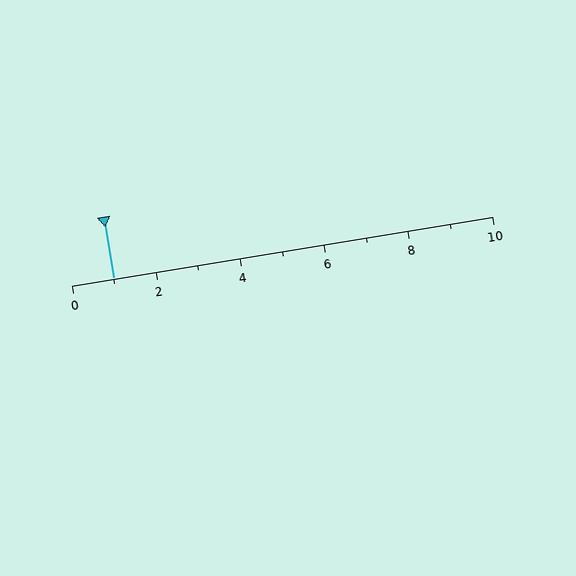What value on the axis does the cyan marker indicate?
The marker indicates approximately 1.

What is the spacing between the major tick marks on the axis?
The major ticks are spaced 2 apart.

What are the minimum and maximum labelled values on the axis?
The axis runs from 0 to 10.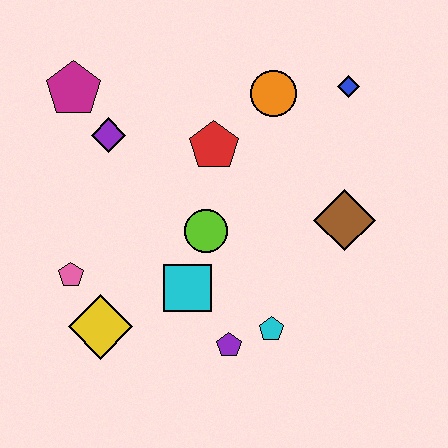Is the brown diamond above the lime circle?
Yes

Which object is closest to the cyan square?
The lime circle is closest to the cyan square.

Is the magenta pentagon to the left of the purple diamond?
Yes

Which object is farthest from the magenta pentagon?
The cyan pentagon is farthest from the magenta pentagon.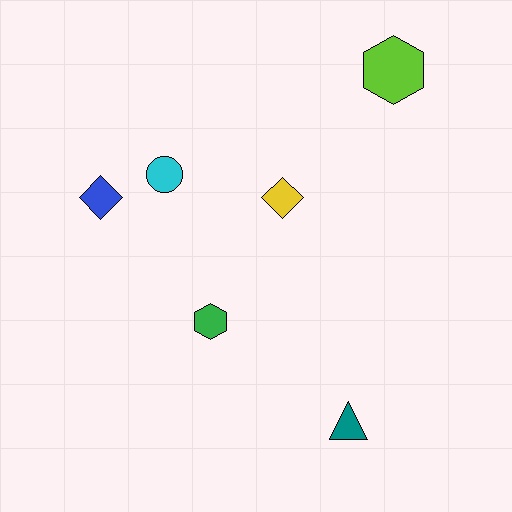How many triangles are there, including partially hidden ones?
There is 1 triangle.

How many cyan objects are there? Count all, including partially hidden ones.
There is 1 cyan object.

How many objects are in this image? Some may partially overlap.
There are 6 objects.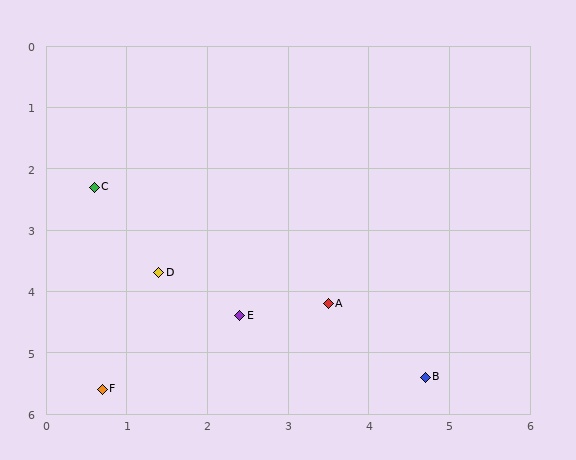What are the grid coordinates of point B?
Point B is at approximately (4.7, 5.4).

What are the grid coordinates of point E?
Point E is at approximately (2.4, 4.4).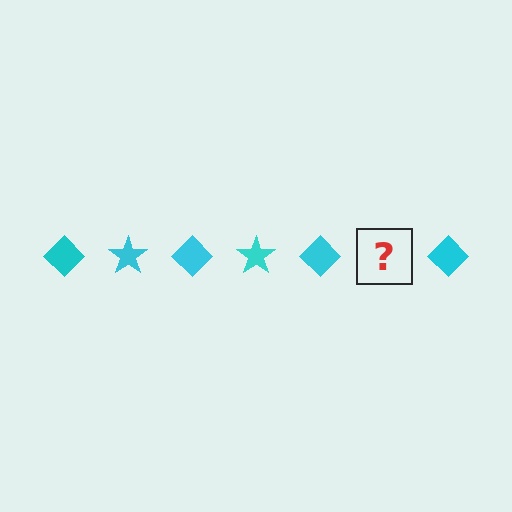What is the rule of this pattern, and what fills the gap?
The rule is that the pattern cycles through diamond, star shapes in cyan. The gap should be filled with a cyan star.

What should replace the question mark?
The question mark should be replaced with a cyan star.